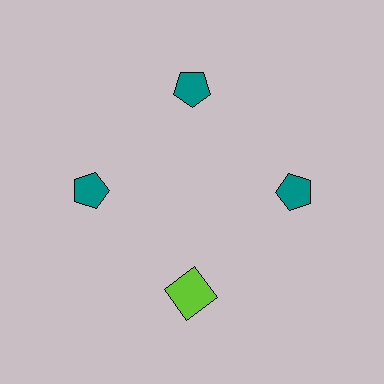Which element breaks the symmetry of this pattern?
The lime square at roughly the 6 o'clock position breaks the symmetry. All other shapes are teal pentagons.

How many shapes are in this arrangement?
There are 4 shapes arranged in a ring pattern.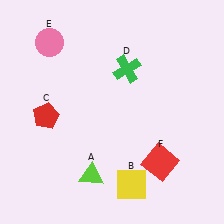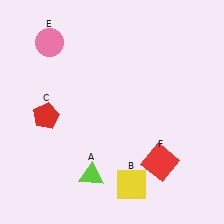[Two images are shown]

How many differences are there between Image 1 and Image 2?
There is 1 difference between the two images.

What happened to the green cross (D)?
The green cross (D) was removed in Image 2. It was in the top-right area of Image 1.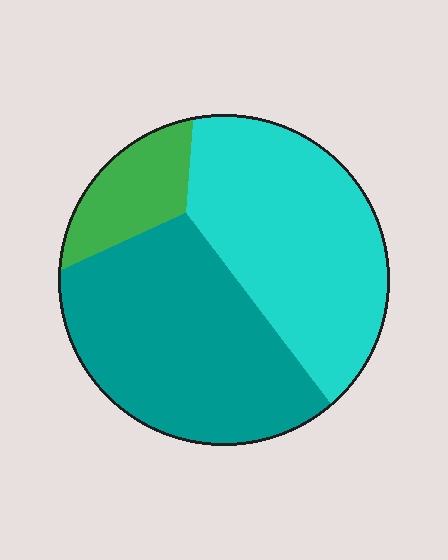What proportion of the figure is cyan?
Cyan takes up between a third and a half of the figure.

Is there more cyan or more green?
Cyan.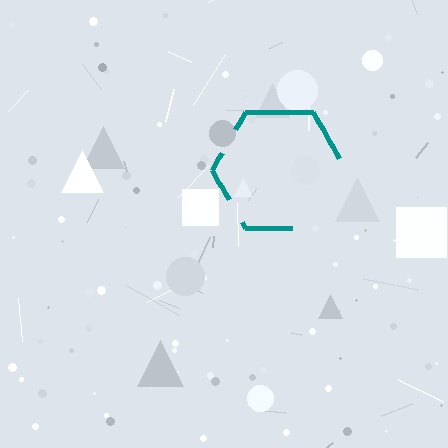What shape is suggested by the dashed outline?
The dashed outline suggests a hexagon.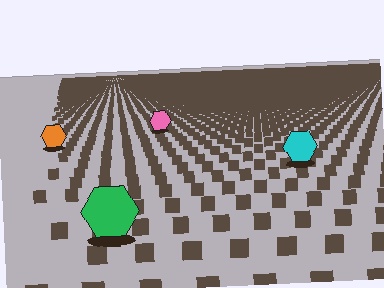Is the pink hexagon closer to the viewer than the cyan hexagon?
No. The cyan hexagon is closer — you can tell from the texture gradient: the ground texture is coarser near it.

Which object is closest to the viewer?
The green hexagon is closest. The texture marks near it are larger and more spread out.